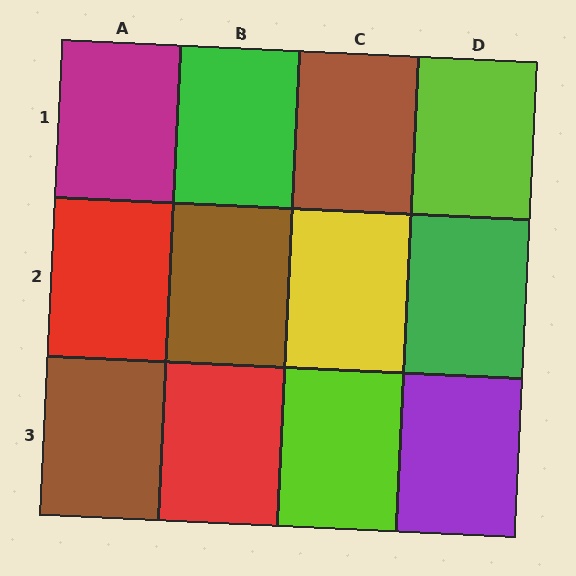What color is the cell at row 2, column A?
Red.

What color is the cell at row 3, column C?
Lime.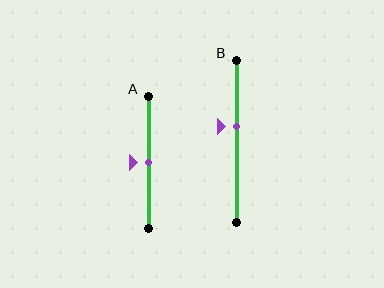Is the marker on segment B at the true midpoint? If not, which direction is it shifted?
No, the marker on segment B is shifted upward by about 9% of the segment length.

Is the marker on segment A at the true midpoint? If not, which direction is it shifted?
Yes, the marker on segment A is at the true midpoint.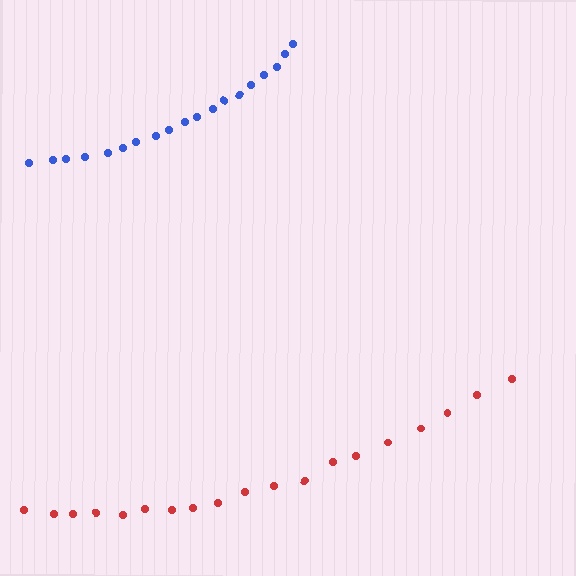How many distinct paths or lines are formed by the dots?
There are 2 distinct paths.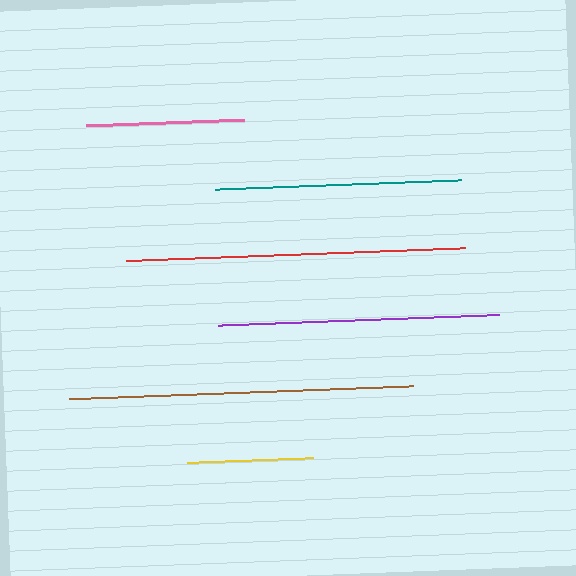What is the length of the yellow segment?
The yellow segment is approximately 127 pixels long.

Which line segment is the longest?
The brown line is the longest at approximately 344 pixels.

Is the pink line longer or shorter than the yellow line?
The pink line is longer than the yellow line.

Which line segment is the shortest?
The yellow line is the shortest at approximately 127 pixels.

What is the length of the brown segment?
The brown segment is approximately 344 pixels long.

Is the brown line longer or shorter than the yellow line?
The brown line is longer than the yellow line.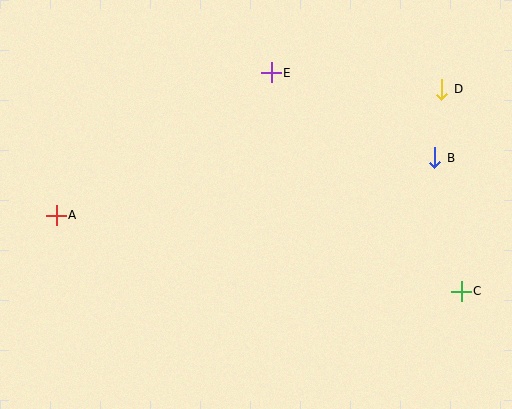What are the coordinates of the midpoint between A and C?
The midpoint between A and C is at (259, 253).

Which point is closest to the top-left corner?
Point A is closest to the top-left corner.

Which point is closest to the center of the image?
Point E at (271, 73) is closest to the center.